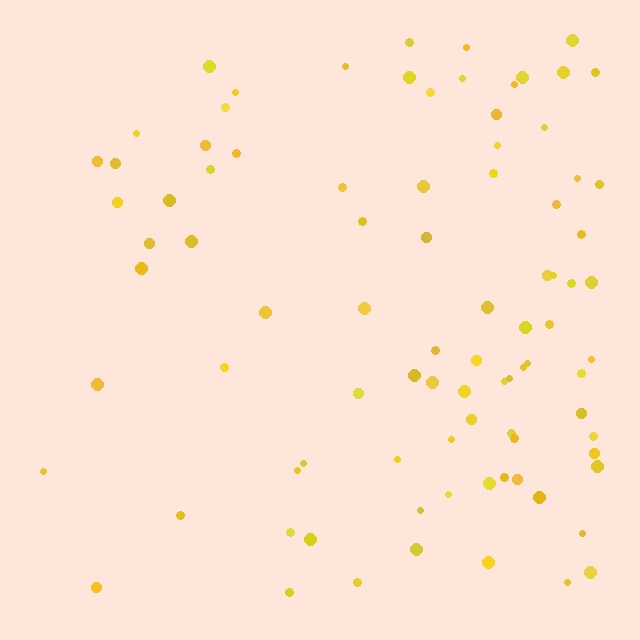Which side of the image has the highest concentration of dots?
The right.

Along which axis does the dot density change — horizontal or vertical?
Horizontal.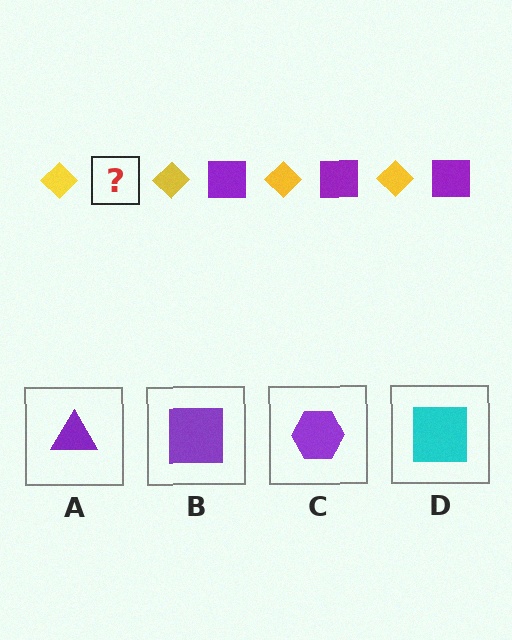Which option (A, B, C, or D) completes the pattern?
B.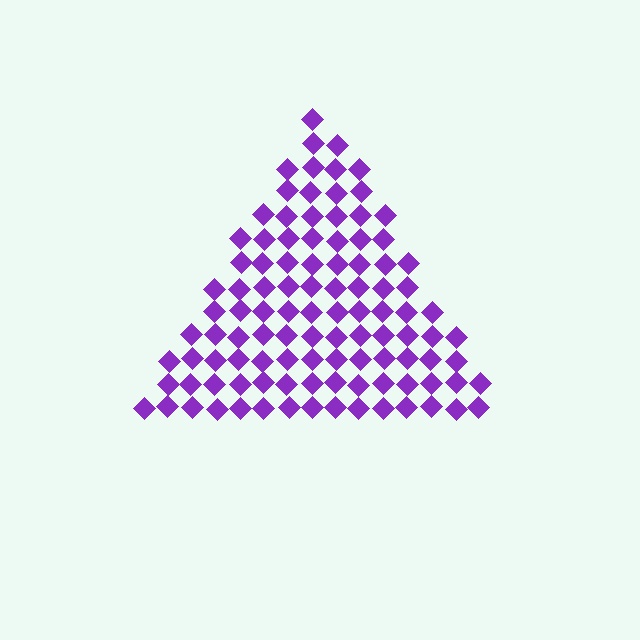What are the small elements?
The small elements are diamonds.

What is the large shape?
The large shape is a triangle.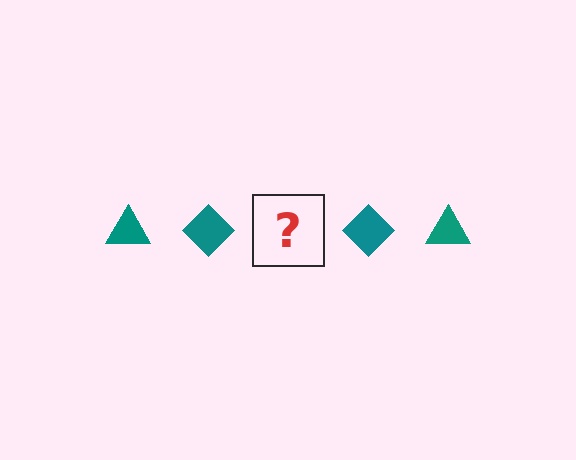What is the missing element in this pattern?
The missing element is a teal triangle.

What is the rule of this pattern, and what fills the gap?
The rule is that the pattern cycles through triangle, diamond shapes in teal. The gap should be filled with a teal triangle.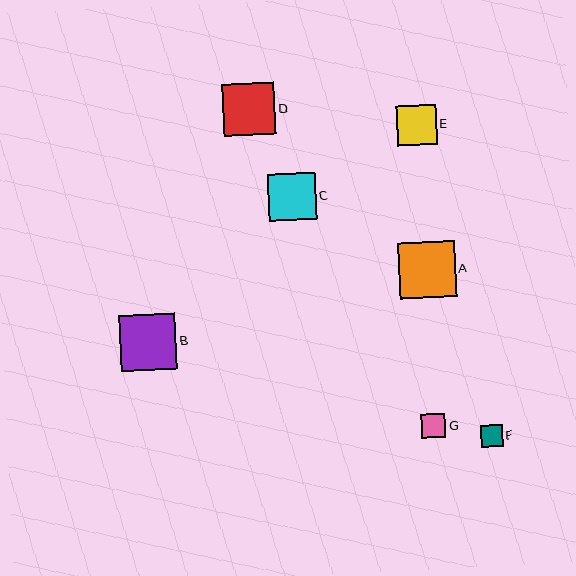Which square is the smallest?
Square F is the smallest with a size of approximately 22 pixels.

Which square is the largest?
Square A is the largest with a size of approximately 56 pixels.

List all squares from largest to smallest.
From largest to smallest: A, B, D, C, E, G, F.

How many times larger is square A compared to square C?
Square A is approximately 1.2 times the size of square C.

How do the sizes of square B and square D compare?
Square B and square D are approximately the same size.